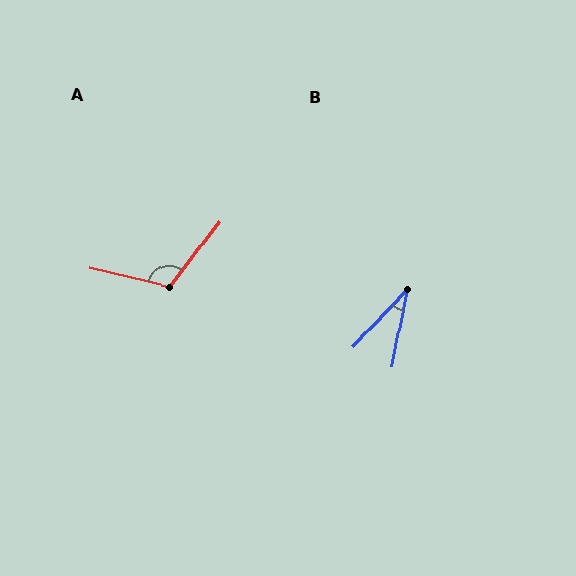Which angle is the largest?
A, at approximately 114 degrees.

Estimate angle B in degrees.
Approximately 32 degrees.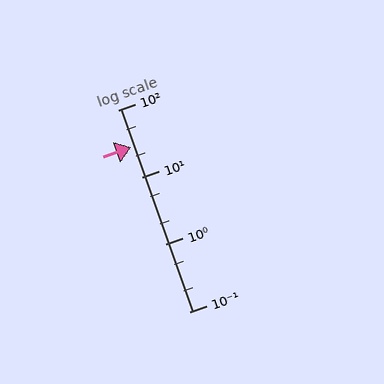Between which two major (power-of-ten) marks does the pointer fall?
The pointer is between 10 and 100.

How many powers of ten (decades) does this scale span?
The scale spans 3 decades, from 0.1 to 100.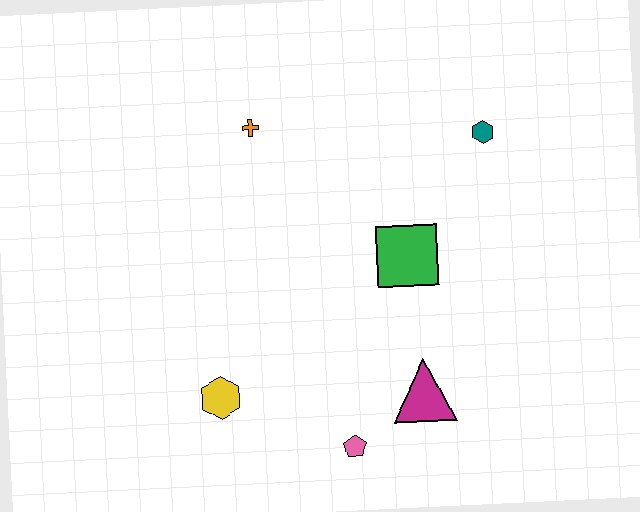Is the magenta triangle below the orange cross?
Yes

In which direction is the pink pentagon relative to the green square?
The pink pentagon is below the green square.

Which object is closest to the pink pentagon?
The magenta triangle is closest to the pink pentagon.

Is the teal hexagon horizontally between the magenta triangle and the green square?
No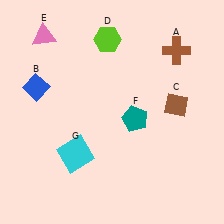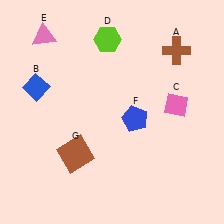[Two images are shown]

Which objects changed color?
C changed from brown to pink. F changed from teal to blue. G changed from cyan to brown.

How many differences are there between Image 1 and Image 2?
There are 3 differences between the two images.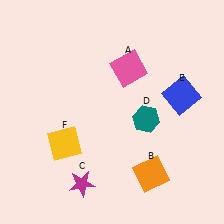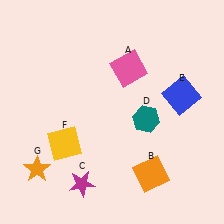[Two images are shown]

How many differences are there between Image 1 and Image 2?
There is 1 difference between the two images.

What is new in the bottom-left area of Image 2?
An orange star (G) was added in the bottom-left area of Image 2.